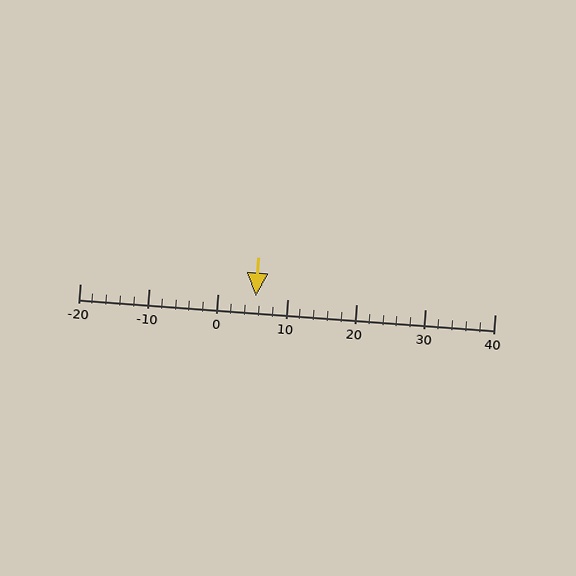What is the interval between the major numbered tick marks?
The major tick marks are spaced 10 units apart.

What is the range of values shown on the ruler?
The ruler shows values from -20 to 40.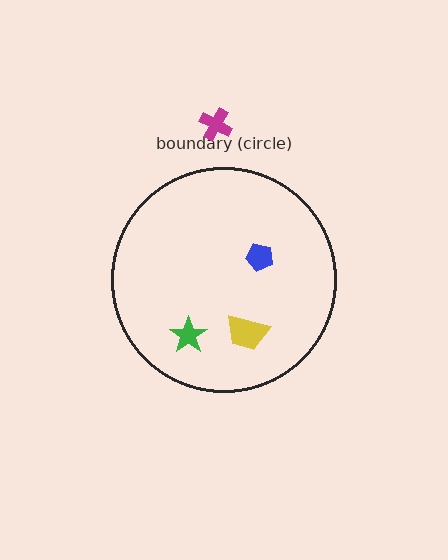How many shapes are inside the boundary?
3 inside, 1 outside.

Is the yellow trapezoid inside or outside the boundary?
Inside.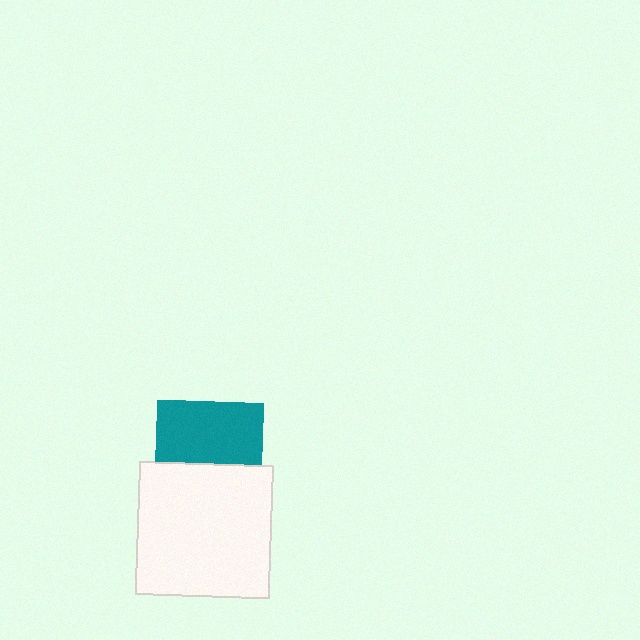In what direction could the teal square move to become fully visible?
The teal square could move up. That would shift it out from behind the white square entirely.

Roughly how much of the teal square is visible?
About half of it is visible (roughly 58%).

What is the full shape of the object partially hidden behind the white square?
The partially hidden object is a teal square.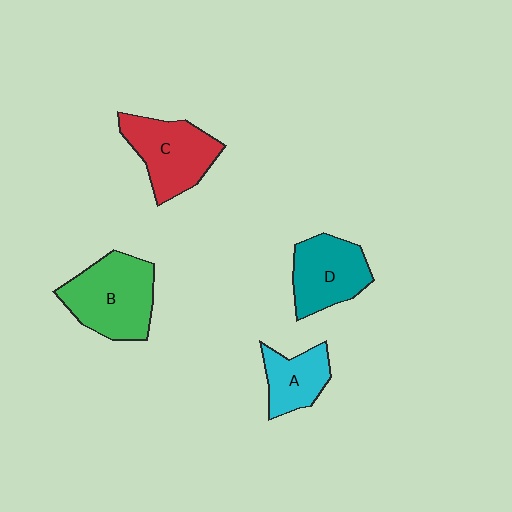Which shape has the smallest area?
Shape A (cyan).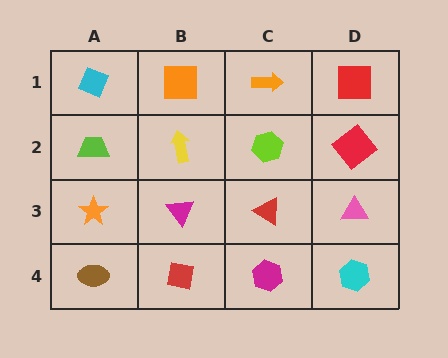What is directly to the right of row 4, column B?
A magenta hexagon.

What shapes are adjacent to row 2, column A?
A cyan diamond (row 1, column A), an orange star (row 3, column A), a yellow arrow (row 2, column B).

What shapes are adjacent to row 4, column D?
A pink triangle (row 3, column D), a magenta hexagon (row 4, column C).